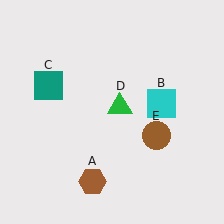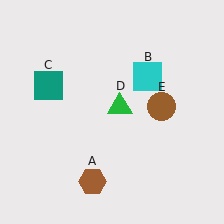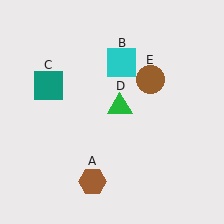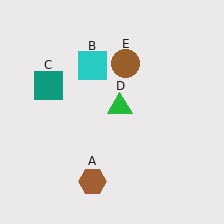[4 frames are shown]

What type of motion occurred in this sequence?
The cyan square (object B), brown circle (object E) rotated counterclockwise around the center of the scene.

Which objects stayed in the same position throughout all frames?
Brown hexagon (object A) and teal square (object C) and green triangle (object D) remained stationary.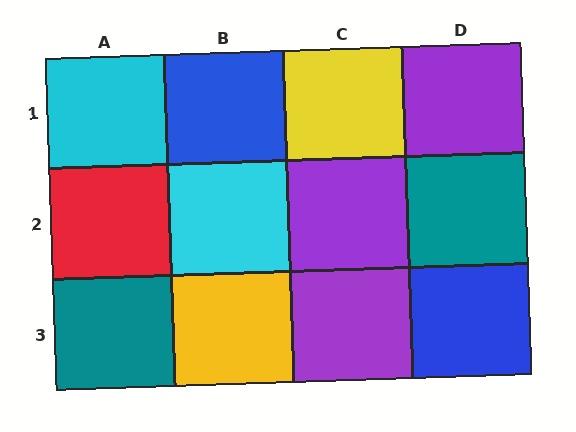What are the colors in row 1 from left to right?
Cyan, blue, yellow, purple.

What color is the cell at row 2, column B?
Cyan.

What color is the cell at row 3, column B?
Yellow.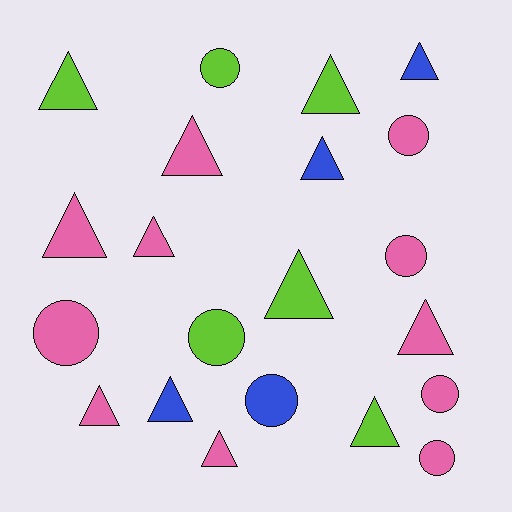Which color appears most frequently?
Pink, with 11 objects.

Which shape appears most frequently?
Triangle, with 13 objects.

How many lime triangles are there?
There are 4 lime triangles.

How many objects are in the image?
There are 21 objects.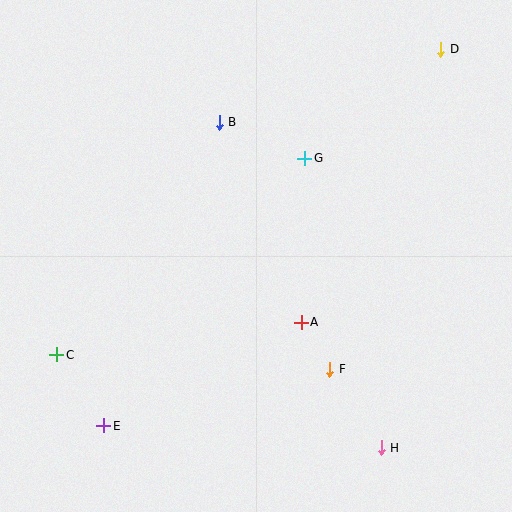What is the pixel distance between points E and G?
The distance between E and G is 334 pixels.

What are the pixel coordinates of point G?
Point G is at (305, 158).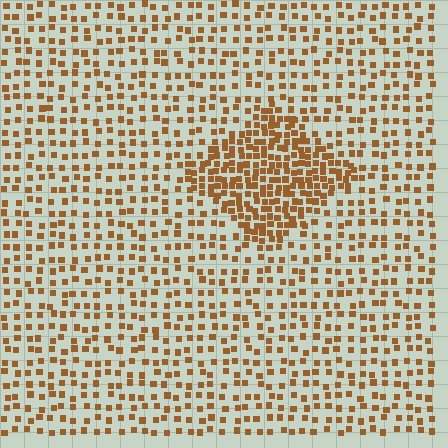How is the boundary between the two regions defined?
The boundary is defined by a change in element density (approximately 2.3x ratio). All elements are the same color, size, and shape.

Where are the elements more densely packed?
The elements are more densely packed inside the diamond boundary.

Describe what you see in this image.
The image contains small brown elements arranged at two different densities. A diamond-shaped region is visible where the elements are more densely packed than the surrounding area.